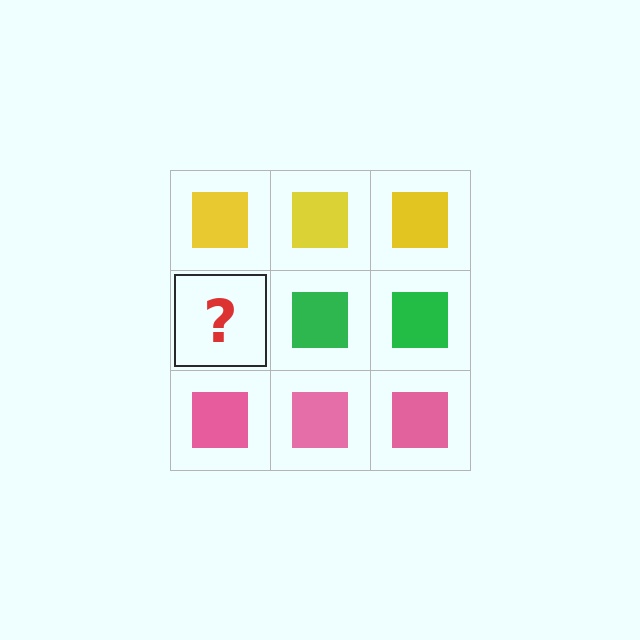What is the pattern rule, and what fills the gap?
The rule is that each row has a consistent color. The gap should be filled with a green square.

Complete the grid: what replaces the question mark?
The question mark should be replaced with a green square.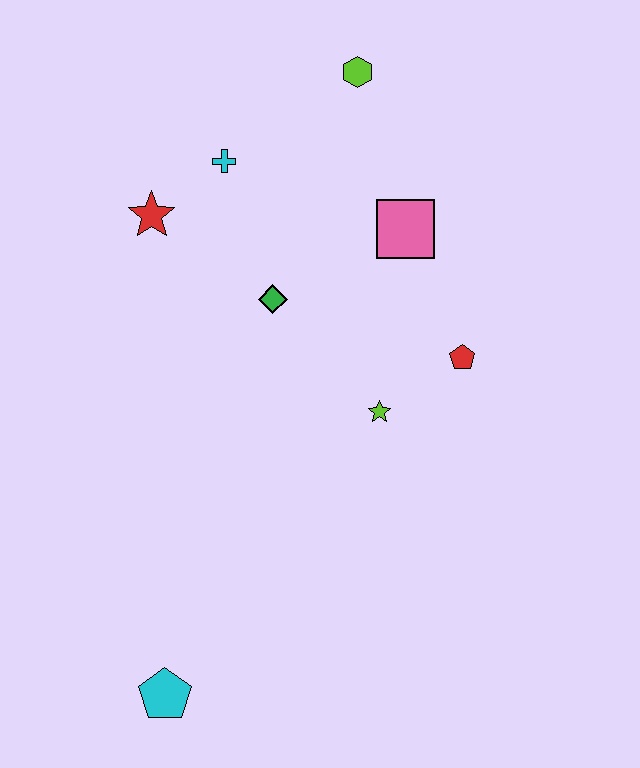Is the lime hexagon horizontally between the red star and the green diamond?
No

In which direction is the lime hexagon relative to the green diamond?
The lime hexagon is above the green diamond.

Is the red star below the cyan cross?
Yes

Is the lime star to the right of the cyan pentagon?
Yes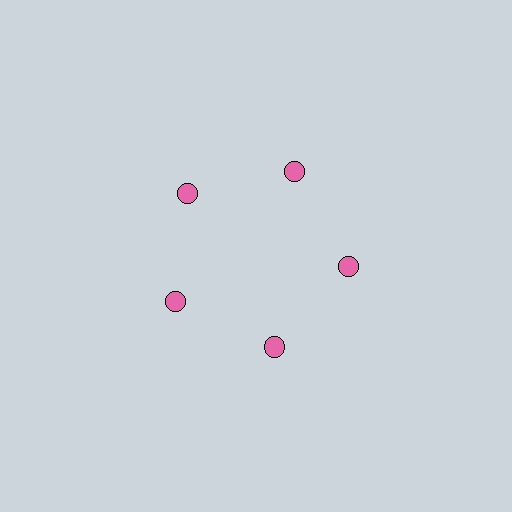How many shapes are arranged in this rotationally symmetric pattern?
There are 5 shapes, arranged in 5 groups of 1.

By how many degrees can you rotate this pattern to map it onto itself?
The pattern maps onto itself every 72 degrees of rotation.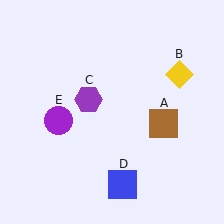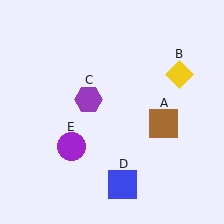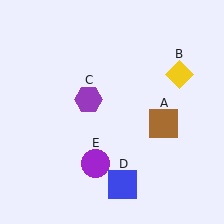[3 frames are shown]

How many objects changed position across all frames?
1 object changed position: purple circle (object E).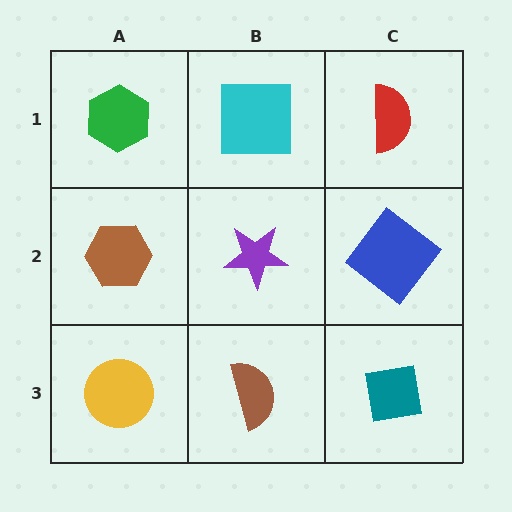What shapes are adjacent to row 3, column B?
A purple star (row 2, column B), a yellow circle (row 3, column A), a teal square (row 3, column C).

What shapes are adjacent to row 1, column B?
A purple star (row 2, column B), a green hexagon (row 1, column A), a red semicircle (row 1, column C).